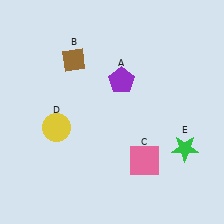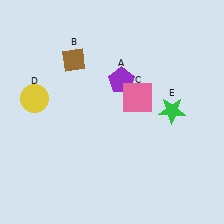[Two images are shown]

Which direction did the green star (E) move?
The green star (E) moved up.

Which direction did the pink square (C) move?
The pink square (C) moved up.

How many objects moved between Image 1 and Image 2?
3 objects moved between the two images.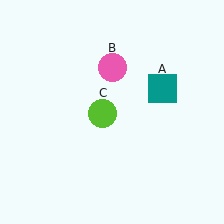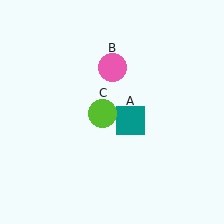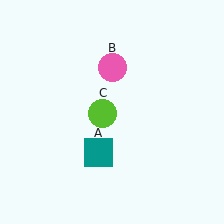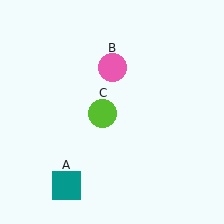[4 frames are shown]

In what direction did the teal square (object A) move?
The teal square (object A) moved down and to the left.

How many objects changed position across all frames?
1 object changed position: teal square (object A).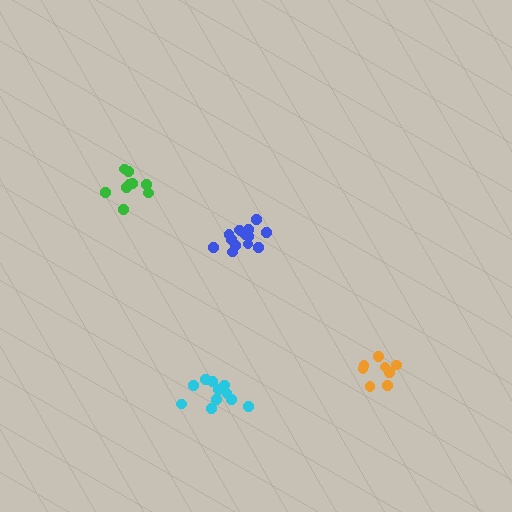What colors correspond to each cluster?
The clusters are colored: orange, green, cyan, blue.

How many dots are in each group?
Group 1: 8 dots, Group 2: 9 dots, Group 3: 12 dots, Group 4: 14 dots (43 total).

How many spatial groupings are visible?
There are 4 spatial groupings.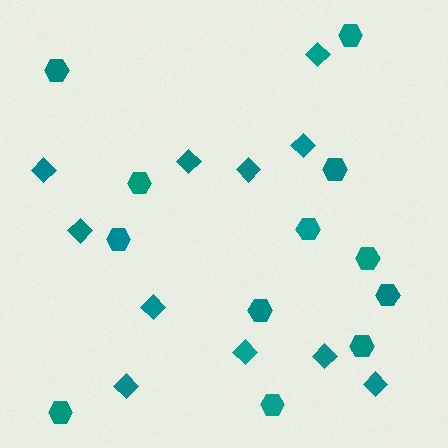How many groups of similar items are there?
There are 2 groups: one group of diamonds (11) and one group of hexagons (12).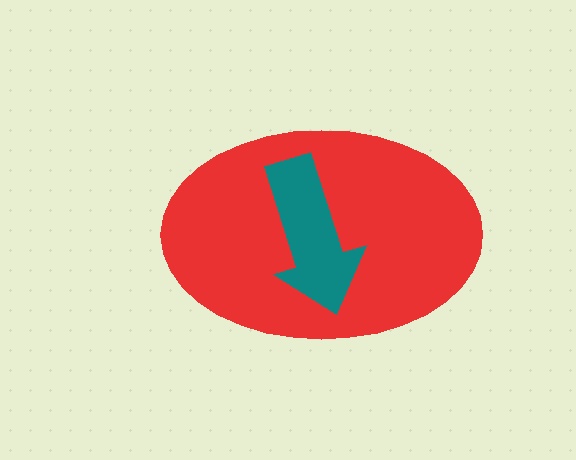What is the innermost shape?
The teal arrow.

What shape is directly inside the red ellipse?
The teal arrow.